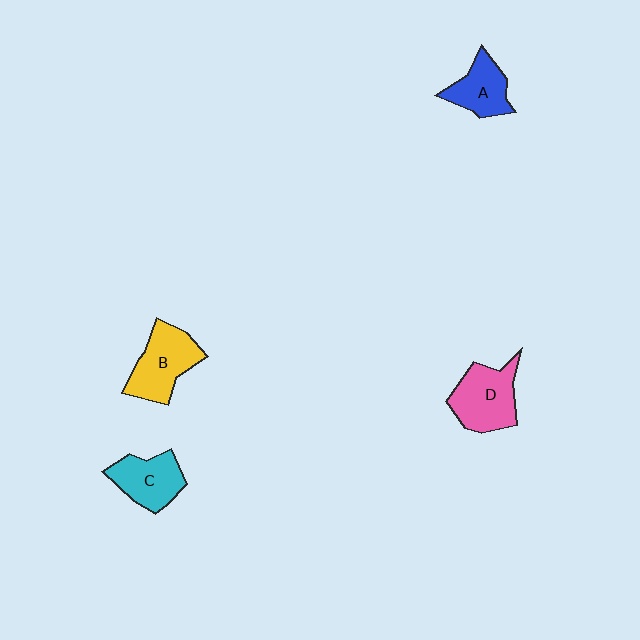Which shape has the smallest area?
Shape A (blue).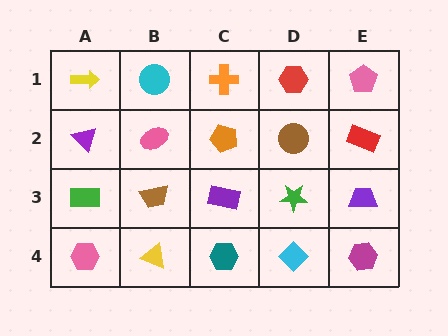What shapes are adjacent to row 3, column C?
An orange pentagon (row 2, column C), a teal hexagon (row 4, column C), a brown trapezoid (row 3, column B), a green star (row 3, column D).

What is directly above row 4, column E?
A purple trapezoid.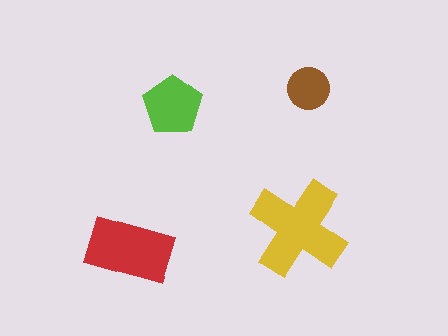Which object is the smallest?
The brown circle.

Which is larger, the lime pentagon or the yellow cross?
The yellow cross.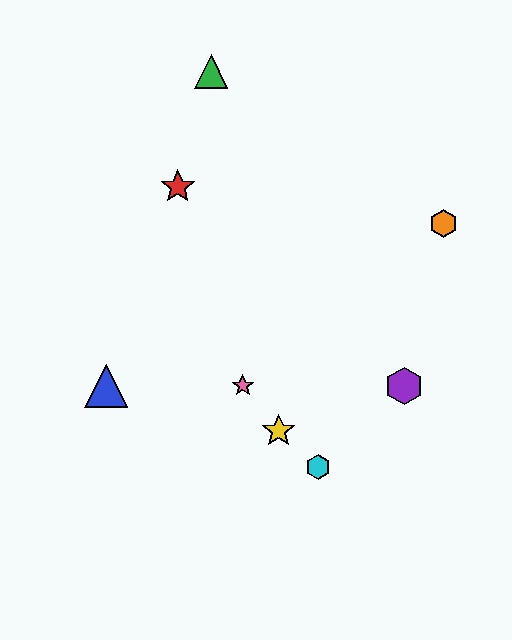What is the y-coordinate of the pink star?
The pink star is at y≈386.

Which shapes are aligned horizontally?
The blue triangle, the purple hexagon, the pink star are aligned horizontally.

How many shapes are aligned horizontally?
3 shapes (the blue triangle, the purple hexagon, the pink star) are aligned horizontally.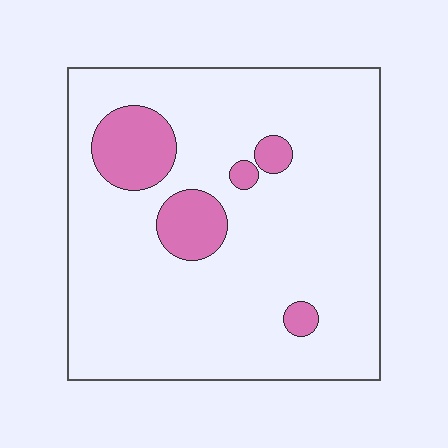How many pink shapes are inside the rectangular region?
5.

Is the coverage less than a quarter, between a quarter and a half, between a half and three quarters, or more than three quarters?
Less than a quarter.